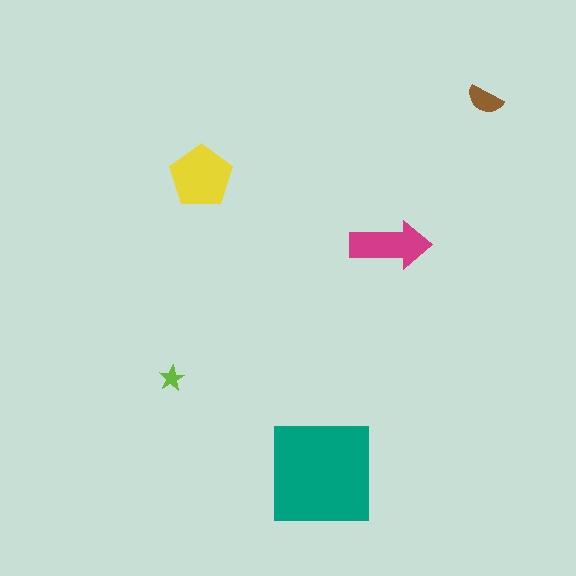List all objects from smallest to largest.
The lime star, the brown semicircle, the magenta arrow, the yellow pentagon, the teal square.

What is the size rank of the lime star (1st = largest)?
5th.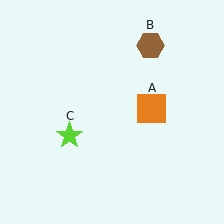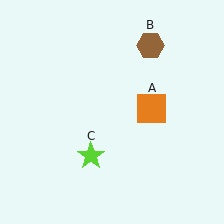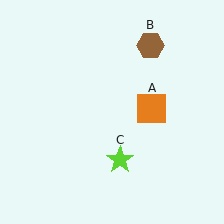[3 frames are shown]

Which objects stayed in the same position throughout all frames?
Orange square (object A) and brown hexagon (object B) remained stationary.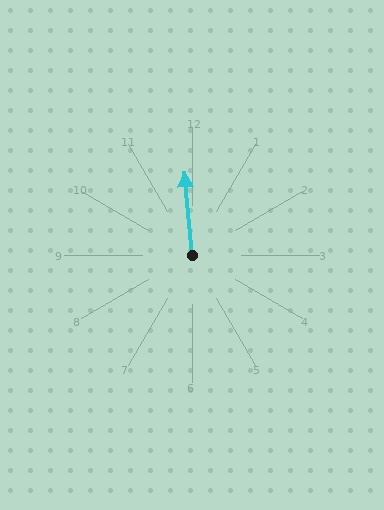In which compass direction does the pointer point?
North.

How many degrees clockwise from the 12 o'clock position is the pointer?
Approximately 355 degrees.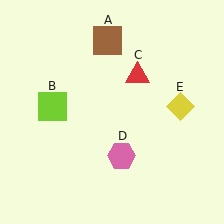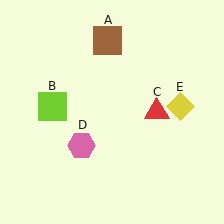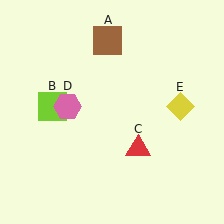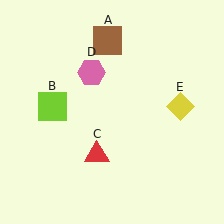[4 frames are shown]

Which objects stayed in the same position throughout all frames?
Brown square (object A) and lime square (object B) and yellow diamond (object E) remained stationary.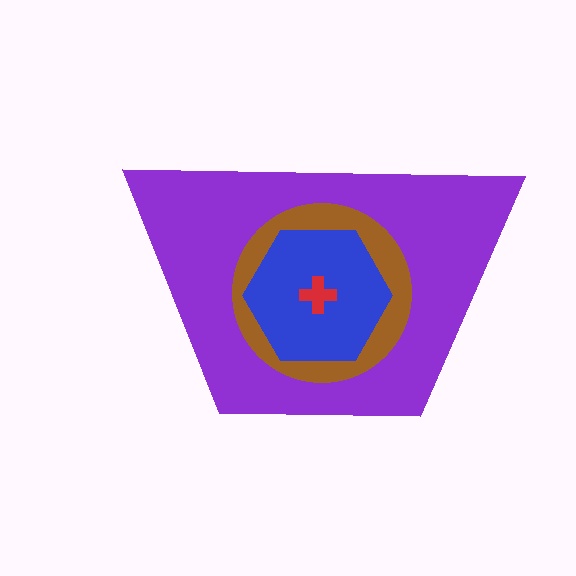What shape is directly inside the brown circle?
The blue hexagon.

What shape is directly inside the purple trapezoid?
The brown circle.